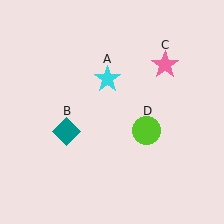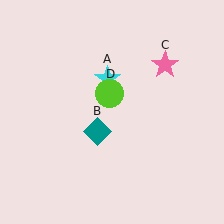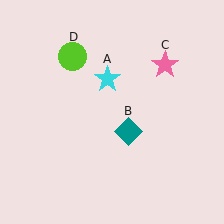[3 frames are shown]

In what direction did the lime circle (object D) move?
The lime circle (object D) moved up and to the left.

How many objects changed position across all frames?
2 objects changed position: teal diamond (object B), lime circle (object D).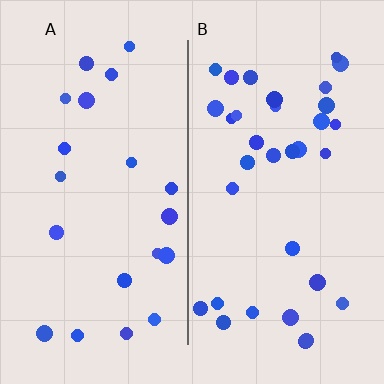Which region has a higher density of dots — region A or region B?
B (the right).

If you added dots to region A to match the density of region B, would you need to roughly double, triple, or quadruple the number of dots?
Approximately double.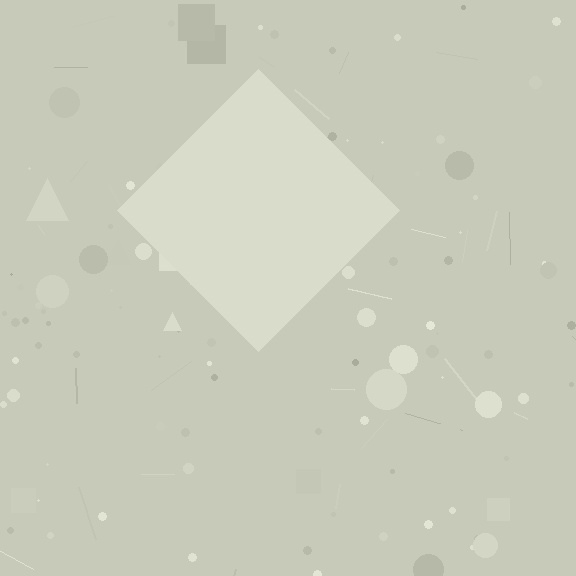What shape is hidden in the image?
A diamond is hidden in the image.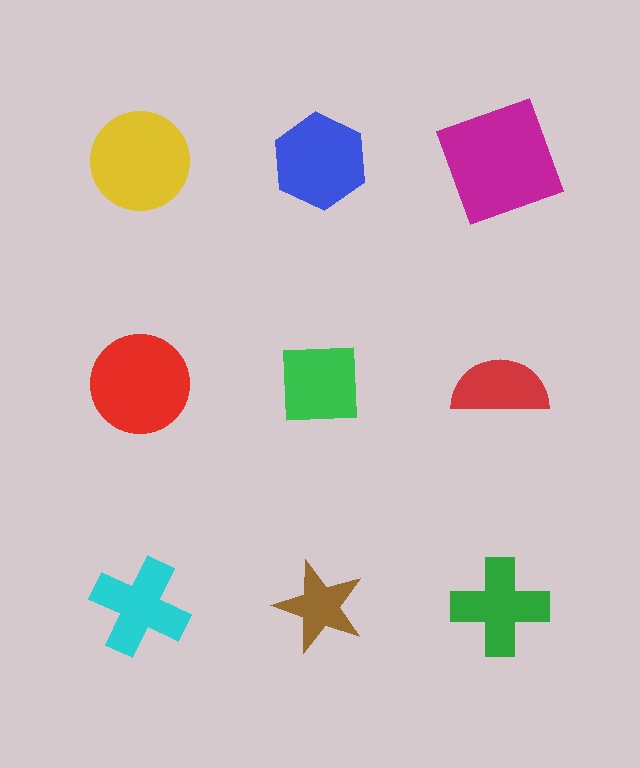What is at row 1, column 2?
A blue hexagon.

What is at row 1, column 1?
A yellow circle.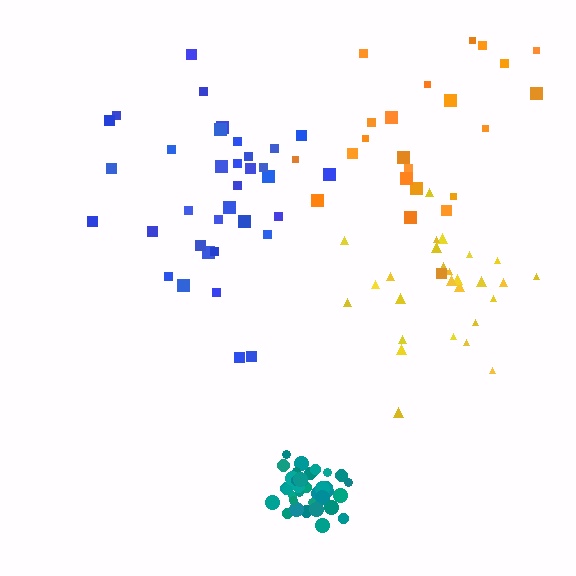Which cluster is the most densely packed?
Teal.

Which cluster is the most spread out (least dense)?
Orange.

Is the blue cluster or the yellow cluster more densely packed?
Yellow.